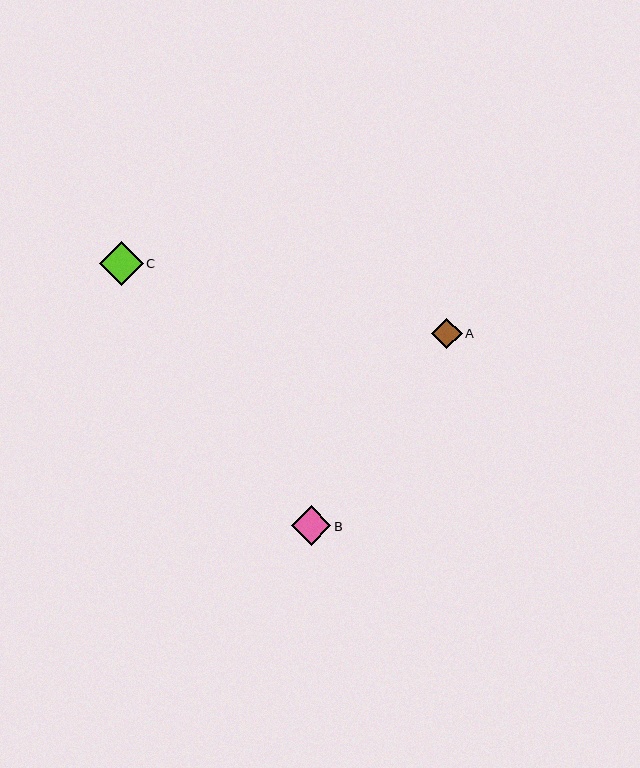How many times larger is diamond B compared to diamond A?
Diamond B is approximately 1.3 times the size of diamond A.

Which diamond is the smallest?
Diamond A is the smallest with a size of approximately 31 pixels.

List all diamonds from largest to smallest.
From largest to smallest: C, B, A.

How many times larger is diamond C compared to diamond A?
Diamond C is approximately 1.4 times the size of diamond A.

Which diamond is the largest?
Diamond C is the largest with a size of approximately 44 pixels.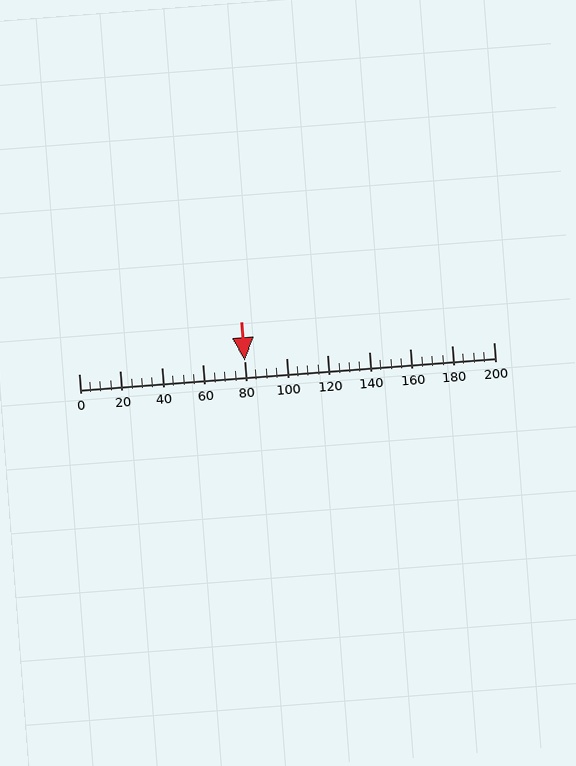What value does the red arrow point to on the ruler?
The red arrow points to approximately 80.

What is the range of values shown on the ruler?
The ruler shows values from 0 to 200.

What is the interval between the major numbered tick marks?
The major tick marks are spaced 20 units apart.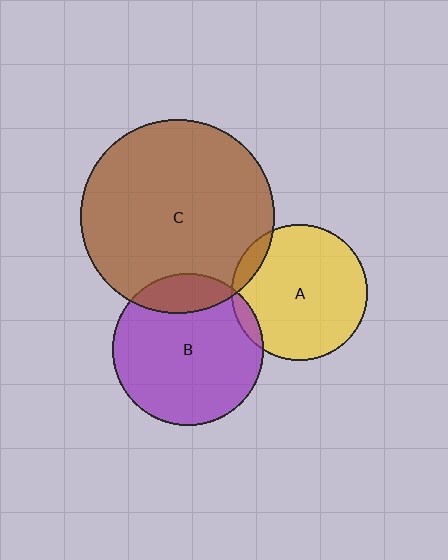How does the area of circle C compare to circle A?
Approximately 2.0 times.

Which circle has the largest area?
Circle C (brown).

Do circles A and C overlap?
Yes.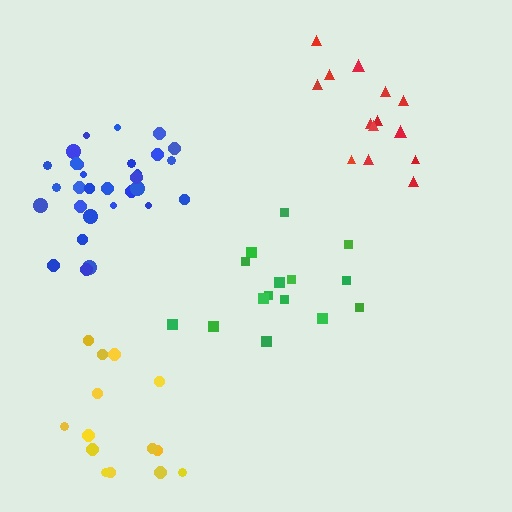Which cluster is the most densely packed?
Blue.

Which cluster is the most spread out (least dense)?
Yellow.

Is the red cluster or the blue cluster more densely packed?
Blue.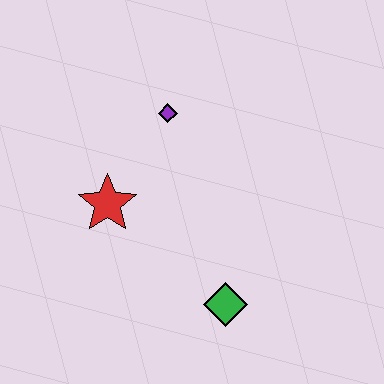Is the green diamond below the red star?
Yes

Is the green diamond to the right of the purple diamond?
Yes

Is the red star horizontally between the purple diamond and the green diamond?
No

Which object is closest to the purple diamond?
The red star is closest to the purple diamond.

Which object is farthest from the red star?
The green diamond is farthest from the red star.